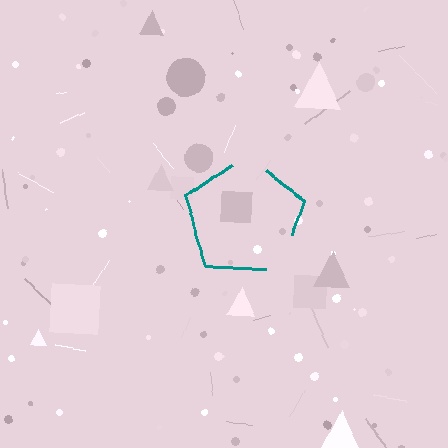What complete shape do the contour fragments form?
The contour fragments form a pentagon.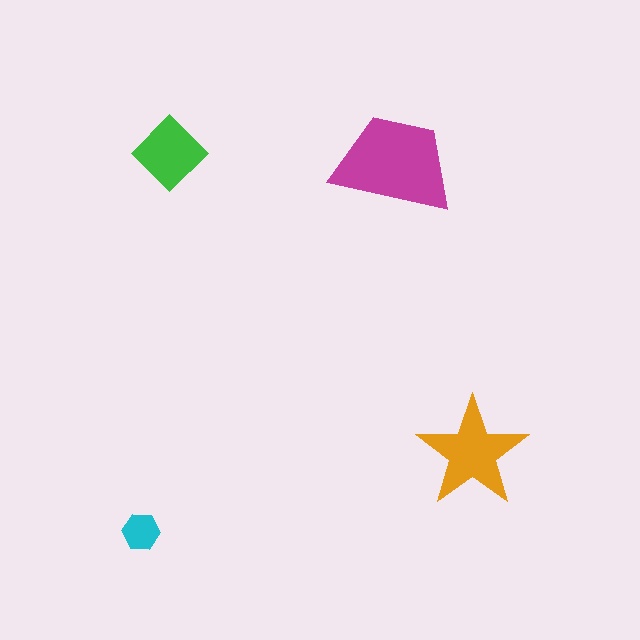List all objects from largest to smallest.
The magenta trapezoid, the orange star, the green diamond, the cyan hexagon.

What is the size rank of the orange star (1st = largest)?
2nd.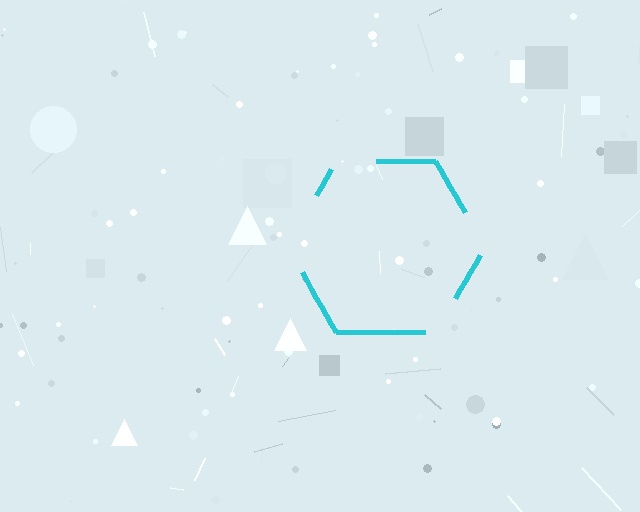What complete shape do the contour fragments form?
The contour fragments form a hexagon.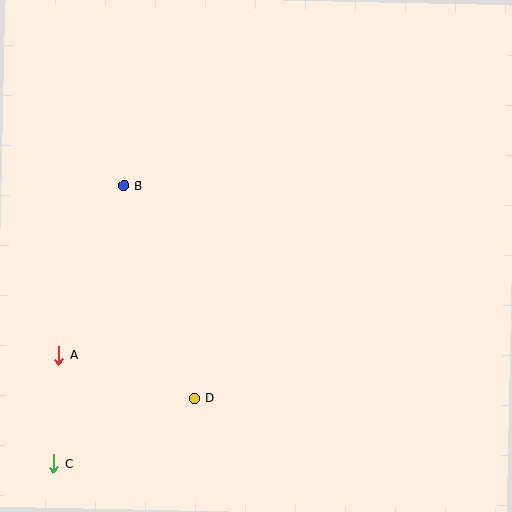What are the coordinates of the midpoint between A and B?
The midpoint between A and B is at (91, 271).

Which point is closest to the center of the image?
Point B at (124, 186) is closest to the center.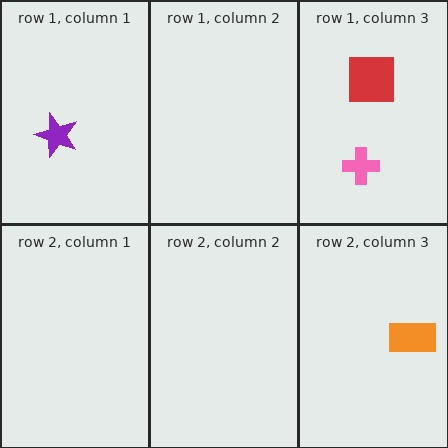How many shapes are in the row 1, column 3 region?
2.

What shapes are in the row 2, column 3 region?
The orange rectangle.